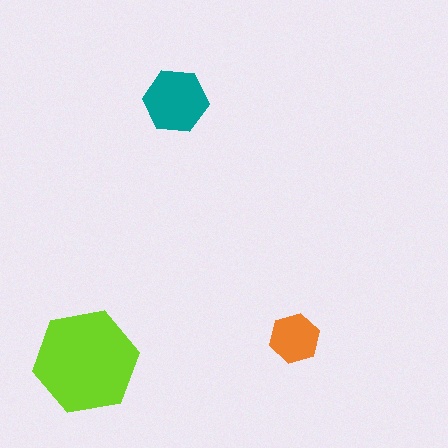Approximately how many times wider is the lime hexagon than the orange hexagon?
About 2 times wider.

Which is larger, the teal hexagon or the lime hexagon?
The lime one.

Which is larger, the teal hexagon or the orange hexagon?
The teal one.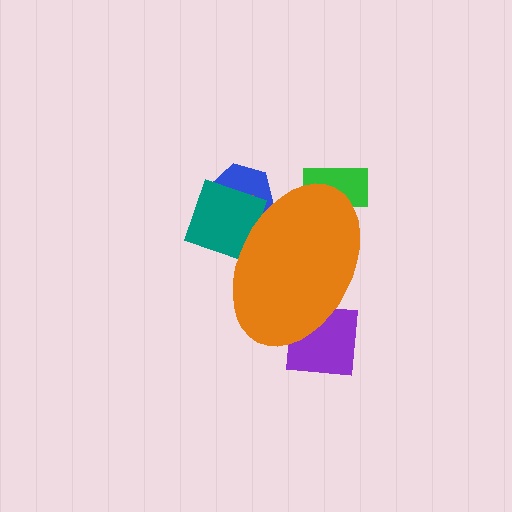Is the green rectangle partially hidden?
Yes, the green rectangle is partially hidden behind the orange ellipse.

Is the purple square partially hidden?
Yes, the purple square is partially hidden behind the orange ellipse.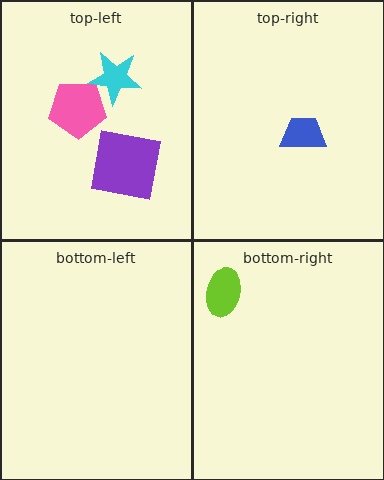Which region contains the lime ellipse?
The bottom-right region.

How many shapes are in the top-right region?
1.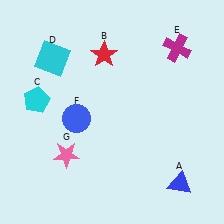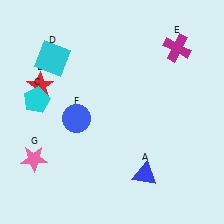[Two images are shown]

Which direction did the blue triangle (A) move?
The blue triangle (A) moved left.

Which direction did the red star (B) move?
The red star (B) moved left.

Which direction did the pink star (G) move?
The pink star (G) moved left.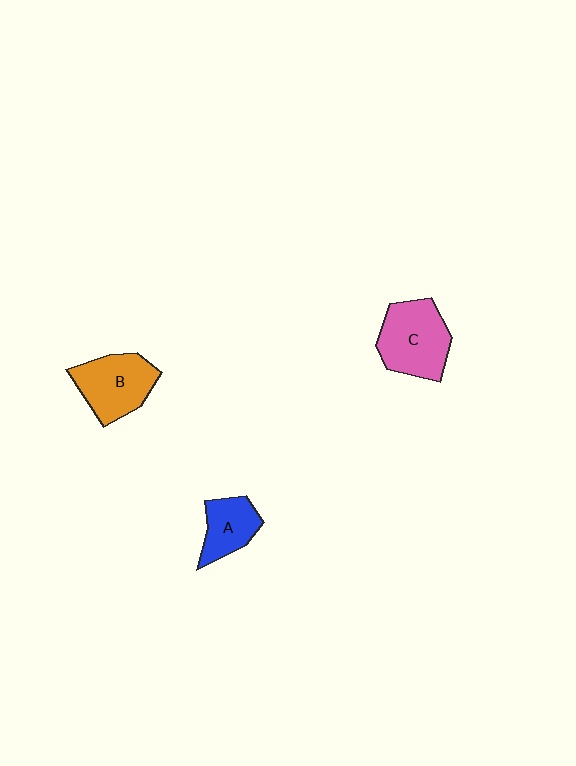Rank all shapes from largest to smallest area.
From largest to smallest: C (pink), B (orange), A (blue).